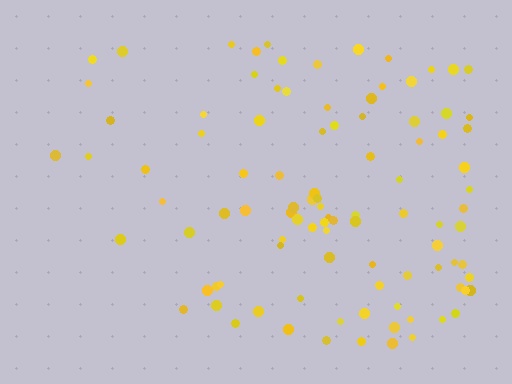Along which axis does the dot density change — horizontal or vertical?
Horizontal.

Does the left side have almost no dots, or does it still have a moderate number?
Still a moderate number, just noticeably fewer than the right.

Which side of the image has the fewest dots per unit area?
The left.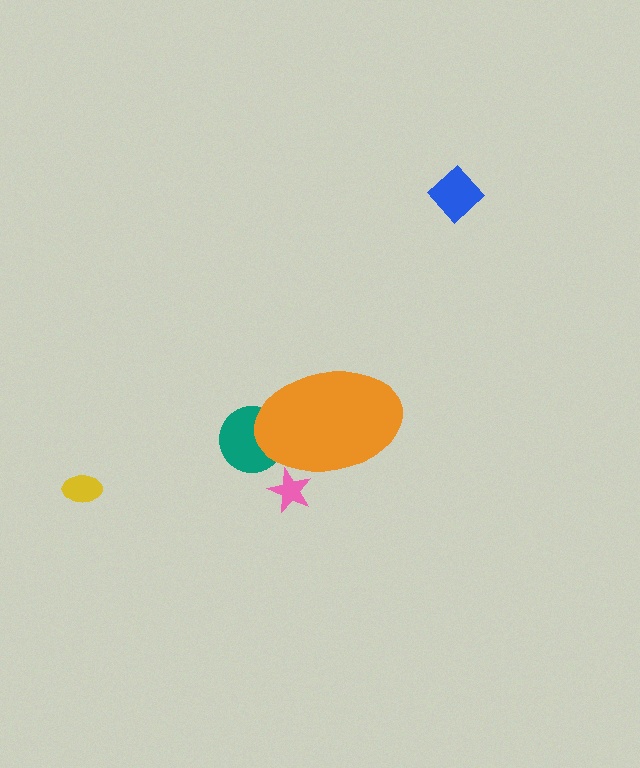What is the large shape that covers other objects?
An orange ellipse.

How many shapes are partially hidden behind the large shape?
3 shapes are partially hidden.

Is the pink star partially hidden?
Yes, the pink star is partially hidden behind the orange ellipse.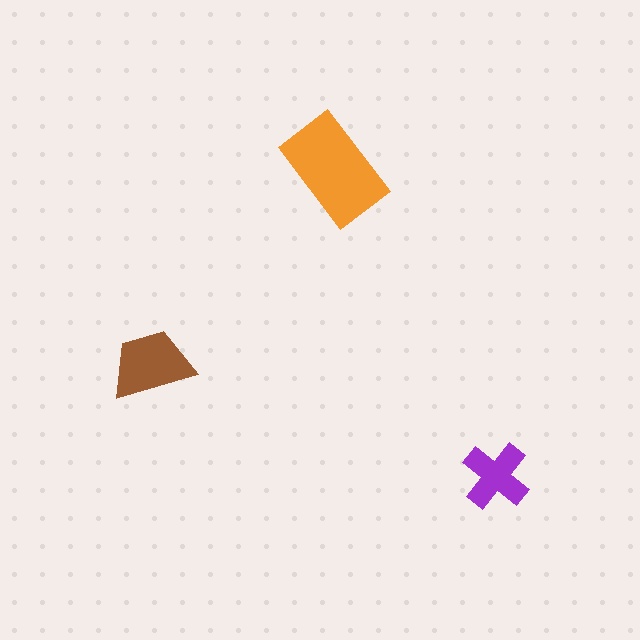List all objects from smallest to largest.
The purple cross, the brown trapezoid, the orange rectangle.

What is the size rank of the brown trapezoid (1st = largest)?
2nd.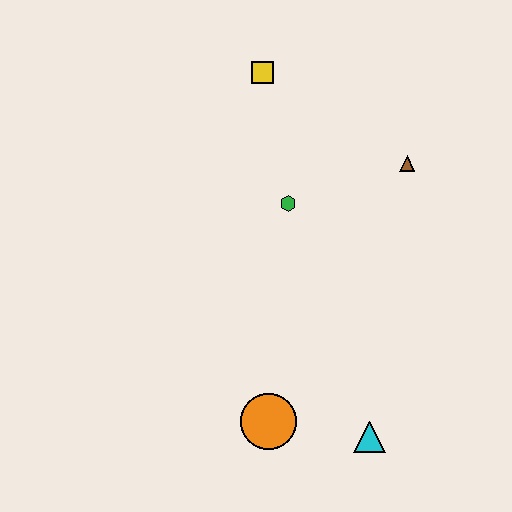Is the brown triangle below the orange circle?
No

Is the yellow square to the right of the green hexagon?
No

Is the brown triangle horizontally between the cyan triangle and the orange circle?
No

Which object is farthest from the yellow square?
The cyan triangle is farthest from the yellow square.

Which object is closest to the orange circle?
The cyan triangle is closest to the orange circle.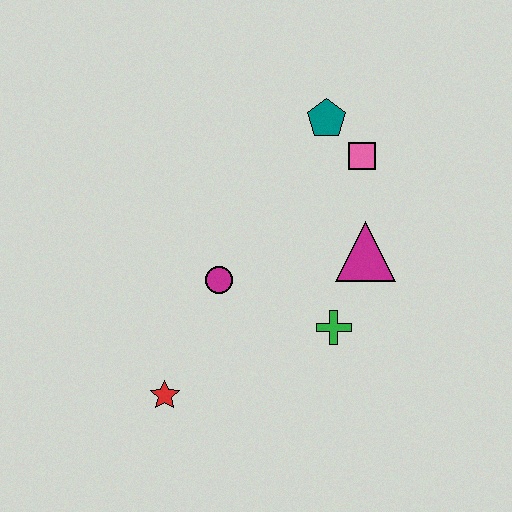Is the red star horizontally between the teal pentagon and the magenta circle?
No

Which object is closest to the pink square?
The teal pentagon is closest to the pink square.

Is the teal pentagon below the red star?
No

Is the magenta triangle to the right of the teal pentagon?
Yes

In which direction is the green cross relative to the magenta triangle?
The green cross is below the magenta triangle.